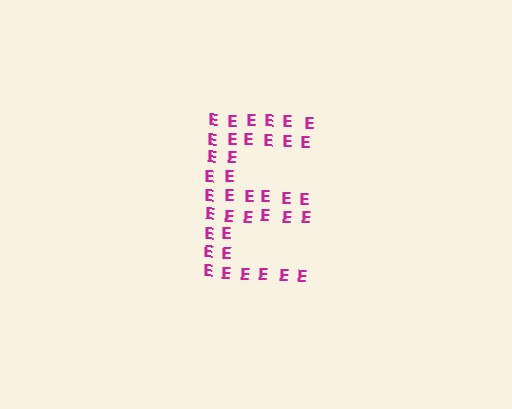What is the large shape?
The large shape is the letter E.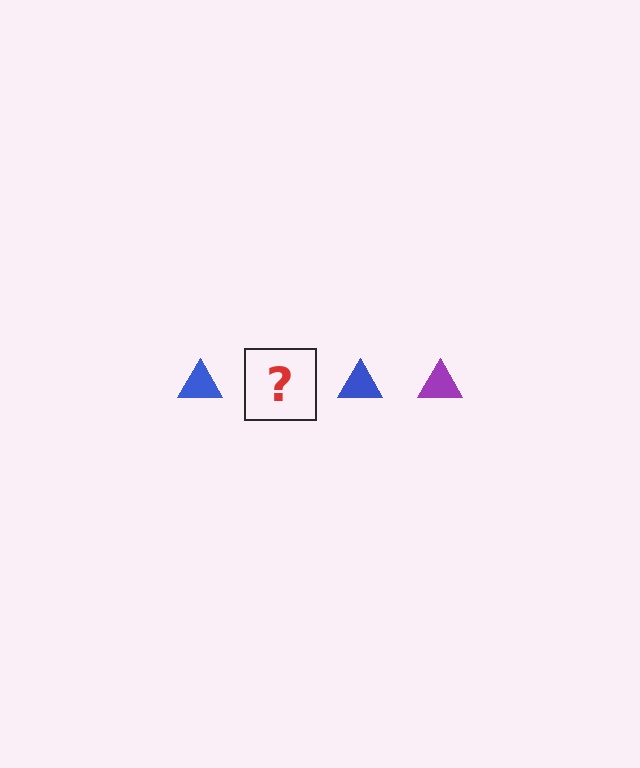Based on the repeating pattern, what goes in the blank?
The blank should be a purple triangle.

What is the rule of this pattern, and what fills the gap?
The rule is that the pattern cycles through blue, purple triangles. The gap should be filled with a purple triangle.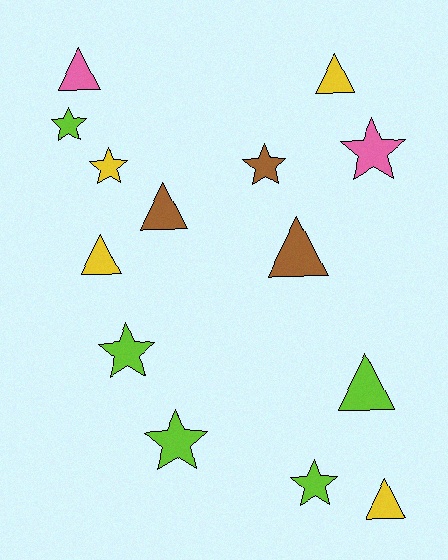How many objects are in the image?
There are 14 objects.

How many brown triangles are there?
There are 2 brown triangles.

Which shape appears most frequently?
Star, with 7 objects.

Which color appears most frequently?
Lime, with 5 objects.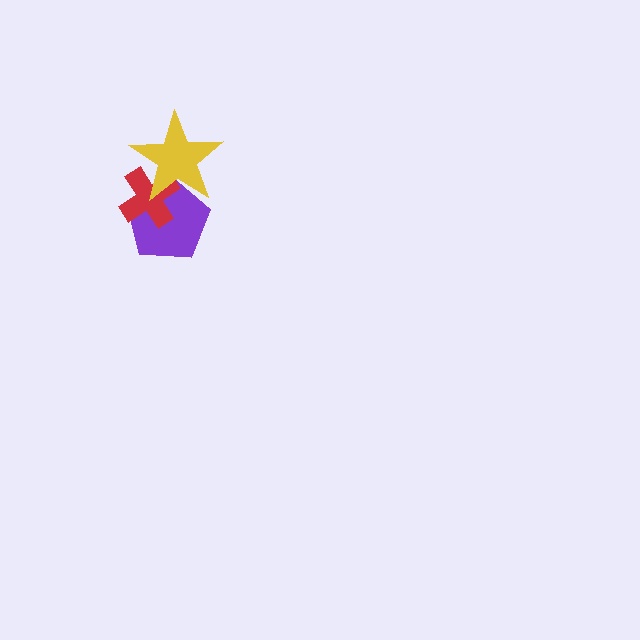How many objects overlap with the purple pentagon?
2 objects overlap with the purple pentagon.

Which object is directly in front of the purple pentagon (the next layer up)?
The red cross is directly in front of the purple pentagon.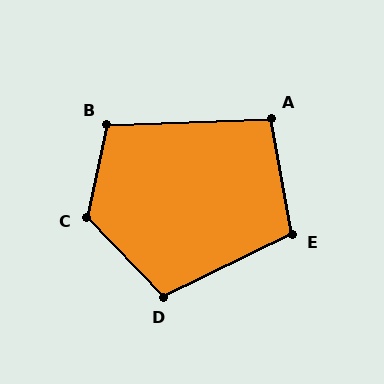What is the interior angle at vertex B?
Approximately 105 degrees (obtuse).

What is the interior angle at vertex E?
Approximately 106 degrees (obtuse).